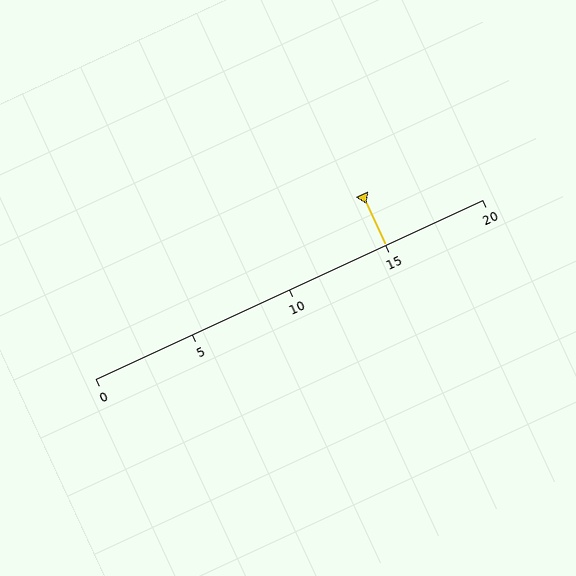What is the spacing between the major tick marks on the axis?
The major ticks are spaced 5 apart.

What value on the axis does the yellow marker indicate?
The marker indicates approximately 15.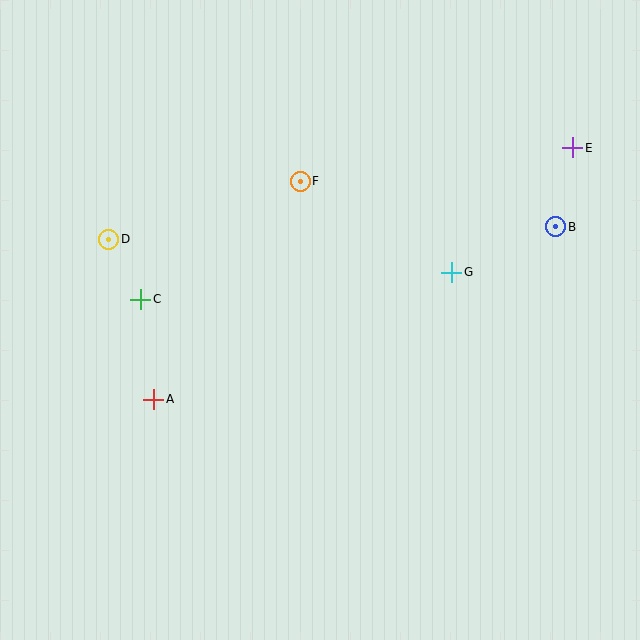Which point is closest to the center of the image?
Point G at (452, 272) is closest to the center.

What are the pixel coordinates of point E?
Point E is at (573, 148).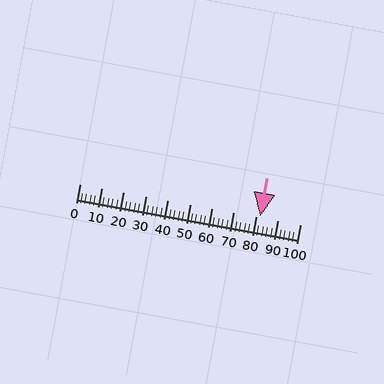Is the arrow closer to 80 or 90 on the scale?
The arrow is closer to 80.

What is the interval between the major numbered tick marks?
The major tick marks are spaced 10 units apart.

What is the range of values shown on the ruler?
The ruler shows values from 0 to 100.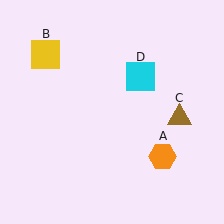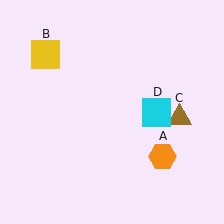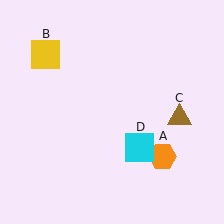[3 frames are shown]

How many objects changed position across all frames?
1 object changed position: cyan square (object D).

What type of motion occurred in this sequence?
The cyan square (object D) rotated clockwise around the center of the scene.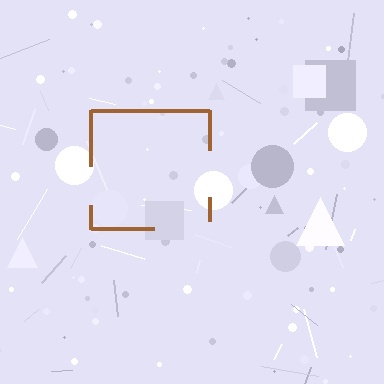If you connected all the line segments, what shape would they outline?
They would outline a square.